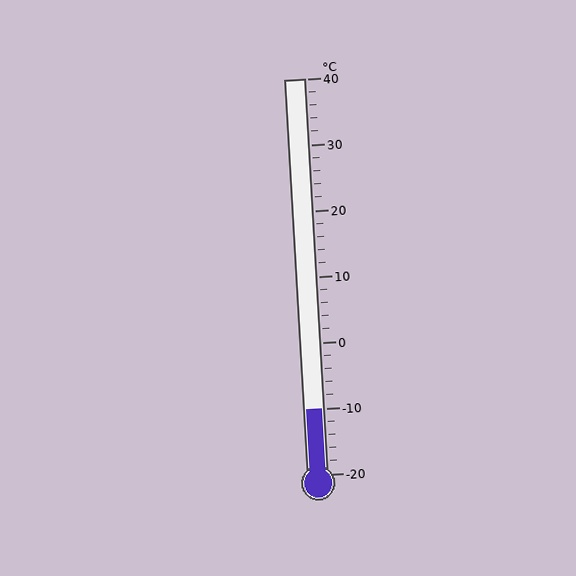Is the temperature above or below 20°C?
The temperature is below 20°C.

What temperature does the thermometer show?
The thermometer shows approximately -10°C.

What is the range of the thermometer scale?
The thermometer scale ranges from -20°C to 40°C.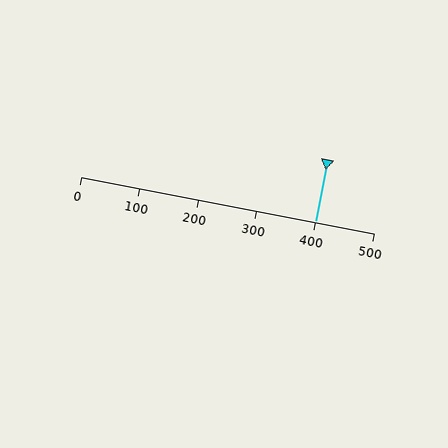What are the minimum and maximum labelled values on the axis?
The axis runs from 0 to 500.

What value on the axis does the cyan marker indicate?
The marker indicates approximately 400.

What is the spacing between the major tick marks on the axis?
The major ticks are spaced 100 apart.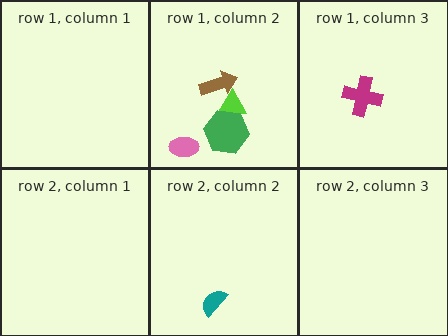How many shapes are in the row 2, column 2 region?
1.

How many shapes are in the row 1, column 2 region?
4.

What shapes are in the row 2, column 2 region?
The teal semicircle.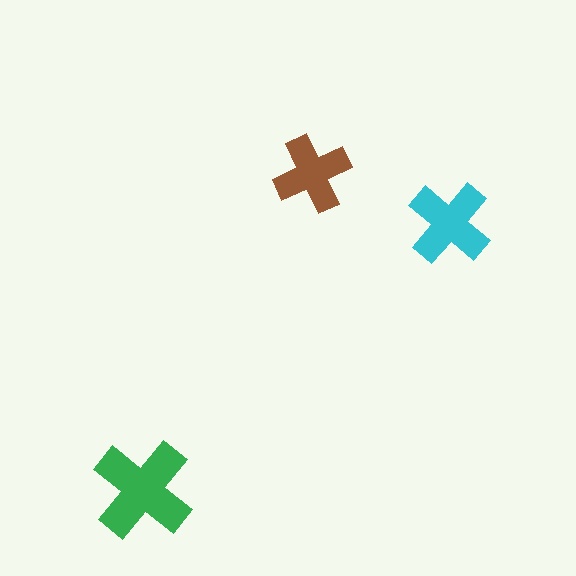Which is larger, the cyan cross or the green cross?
The green one.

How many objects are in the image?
There are 3 objects in the image.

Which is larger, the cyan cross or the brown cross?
The cyan one.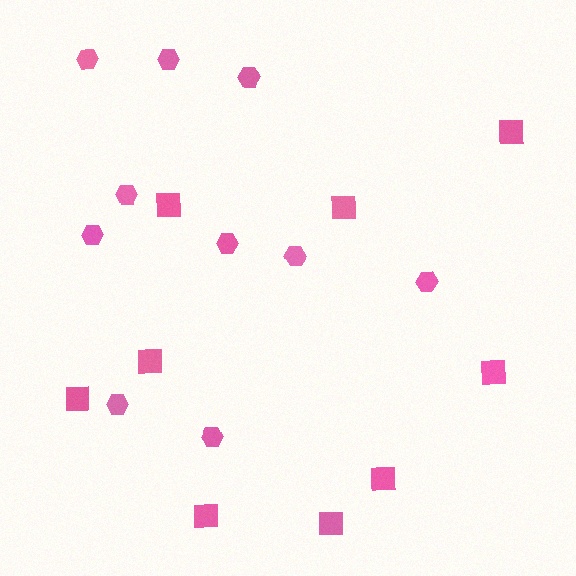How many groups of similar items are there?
There are 2 groups: one group of hexagons (10) and one group of squares (9).